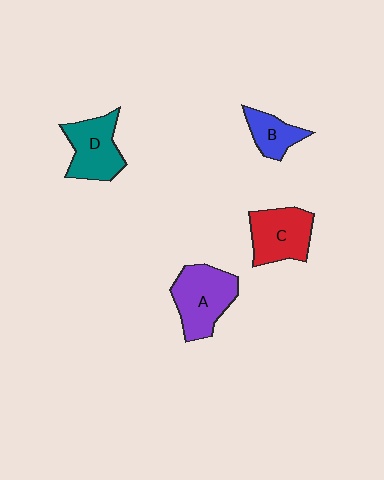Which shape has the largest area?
Shape A (purple).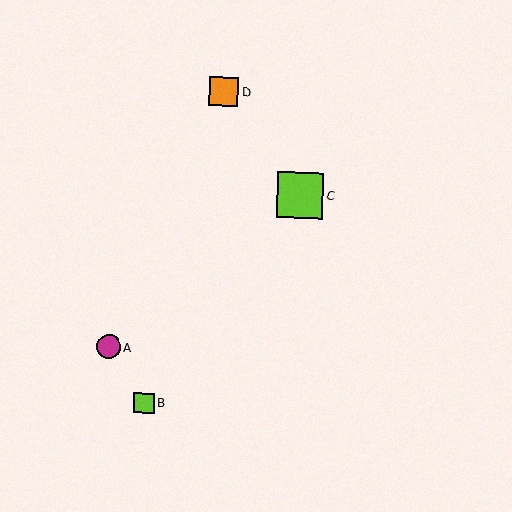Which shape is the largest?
The lime square (labeled C) is the largest.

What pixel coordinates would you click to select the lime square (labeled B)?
Click at (144, 403) to select the lime square B.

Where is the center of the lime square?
The center of the lime square is at (300, 195).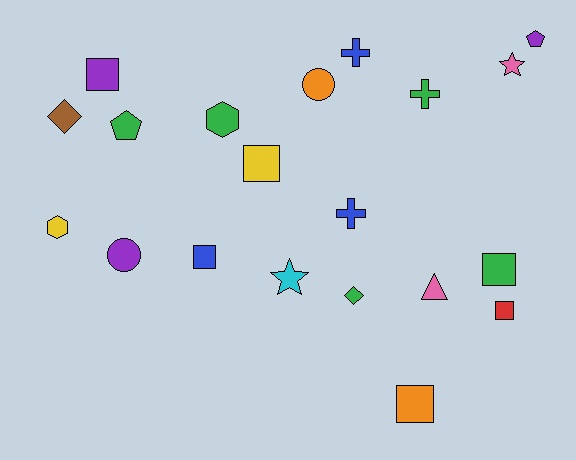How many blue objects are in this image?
There are 3 blue objects.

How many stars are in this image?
There are 2 stars.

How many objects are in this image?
There are 20 objects.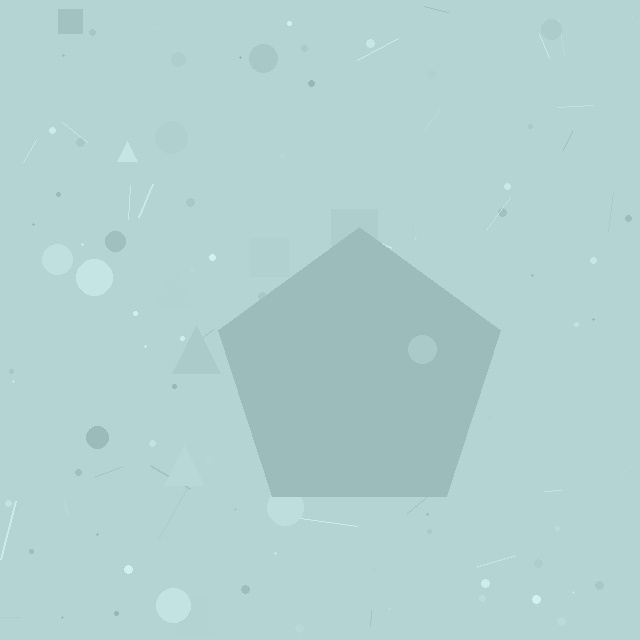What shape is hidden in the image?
A pentagon is hidden in the image.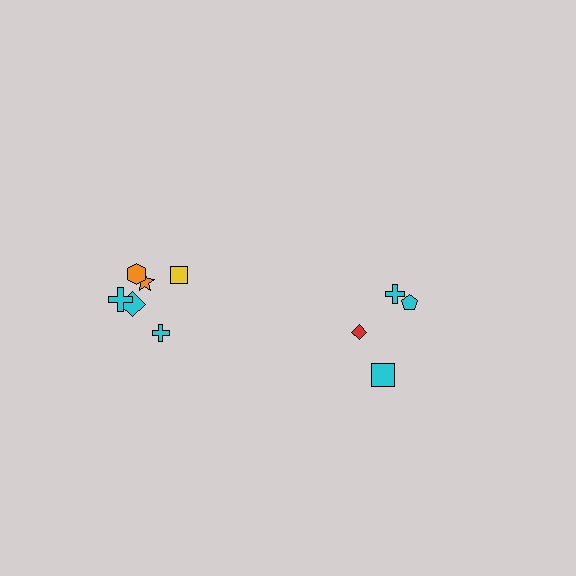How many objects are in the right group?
There are 4 objects.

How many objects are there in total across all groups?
There are 10 objects.